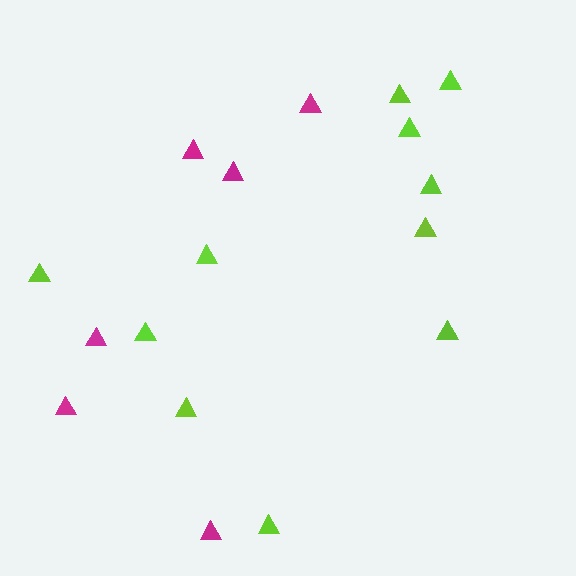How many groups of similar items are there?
There are 2 groups: one group of magenta triangles (6) and one group of lime triangles (11).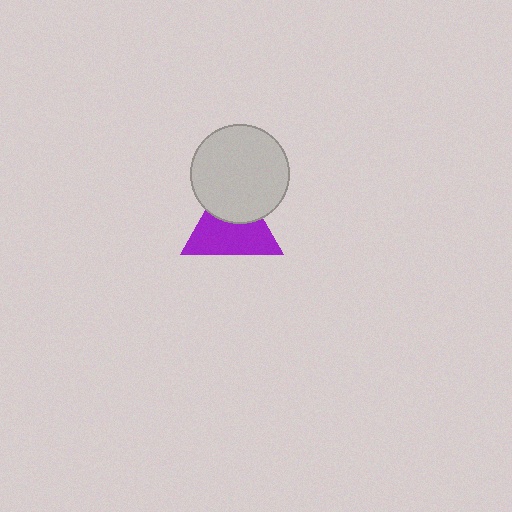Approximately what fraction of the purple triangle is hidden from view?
Roughly 38% of the purple triangle is hidden behind the light gray circle.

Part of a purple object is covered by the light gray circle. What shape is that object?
It is a triangle.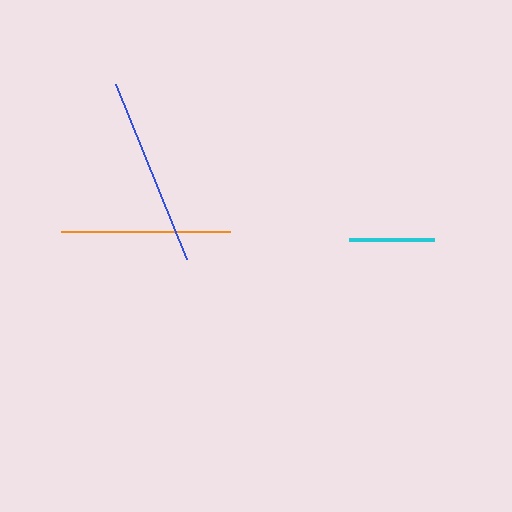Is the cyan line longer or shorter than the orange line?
The orange line is longer than the cyan line.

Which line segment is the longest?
The blue line is the longest at approximately 189 pixels.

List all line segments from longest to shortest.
From longest to shortest: blue, orange, cyan.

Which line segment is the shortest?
The cyan line is the shortest at approximately 85 pixels.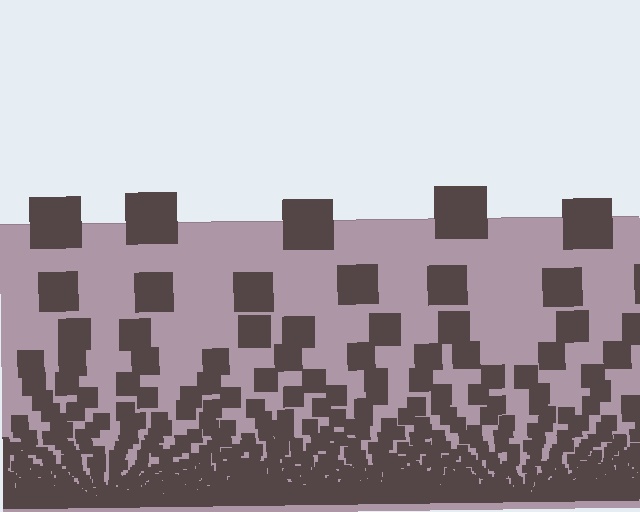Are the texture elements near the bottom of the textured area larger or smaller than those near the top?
Smaller. The gradient is inverted — elements near the bottom are smaller and denser.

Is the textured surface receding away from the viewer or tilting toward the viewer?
The surface appears to tilt toward the viewer. Texture elements get larger and sparser toward the top.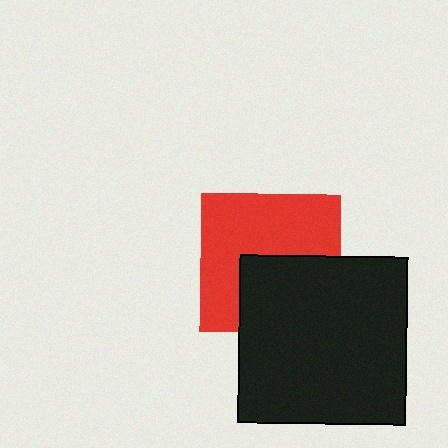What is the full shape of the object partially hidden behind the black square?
The partially hidden object is a red square.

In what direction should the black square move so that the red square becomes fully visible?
The black square should move down. That is the shortest direction to clear the overlap and leave the red square fully visible.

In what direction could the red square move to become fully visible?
The red square could move up. That would shift it out from behind the black square entirely.